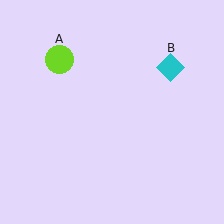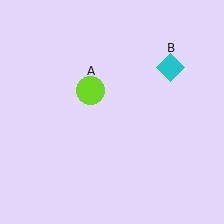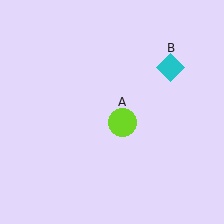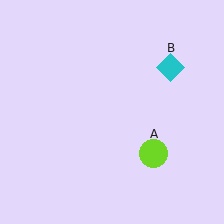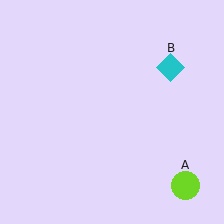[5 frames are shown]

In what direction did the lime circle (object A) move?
The lime circle (object A) moved down and to the right.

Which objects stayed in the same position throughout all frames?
Cyan diamond (object B) remained stationary.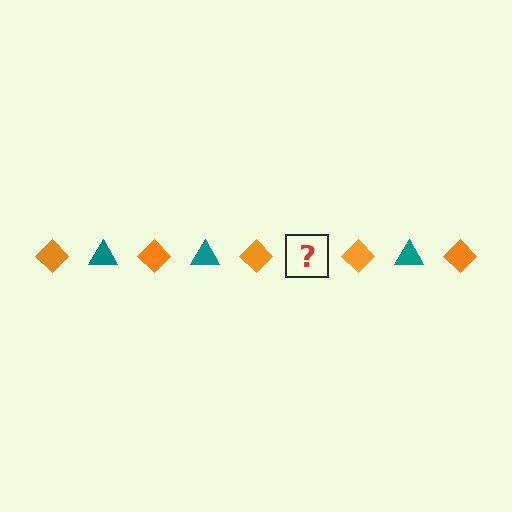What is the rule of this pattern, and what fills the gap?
The rule is that the pattern alternates between orange diamond and teal triangle. The gap should be filled with a teal triangle.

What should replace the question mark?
The question mark should be replaced with a teal triangle.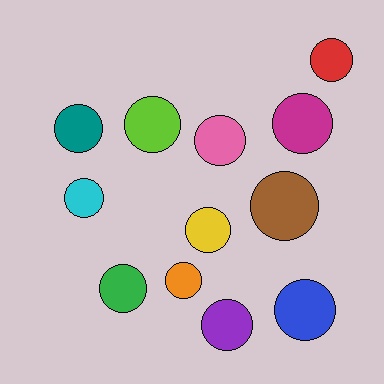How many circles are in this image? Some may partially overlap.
There are 12 circles.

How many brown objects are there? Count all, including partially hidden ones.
There is 1 brown object.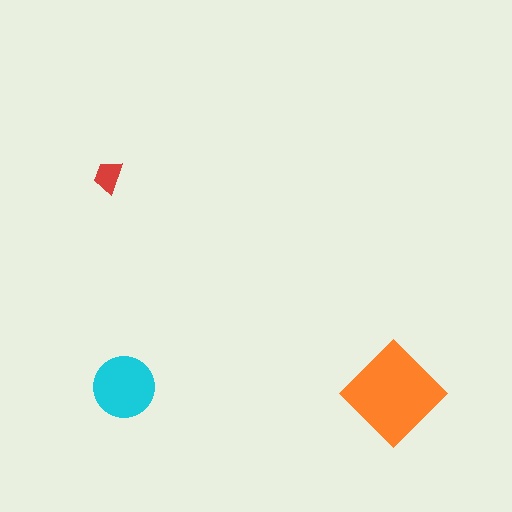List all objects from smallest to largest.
The red trapezoid, the cyan circle, the orange diamond.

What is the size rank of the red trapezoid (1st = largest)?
3rd.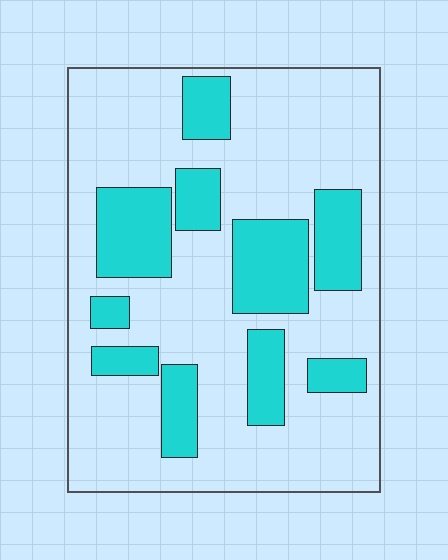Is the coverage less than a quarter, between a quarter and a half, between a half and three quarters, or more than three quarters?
Between a quarter and a half.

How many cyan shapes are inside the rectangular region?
10.